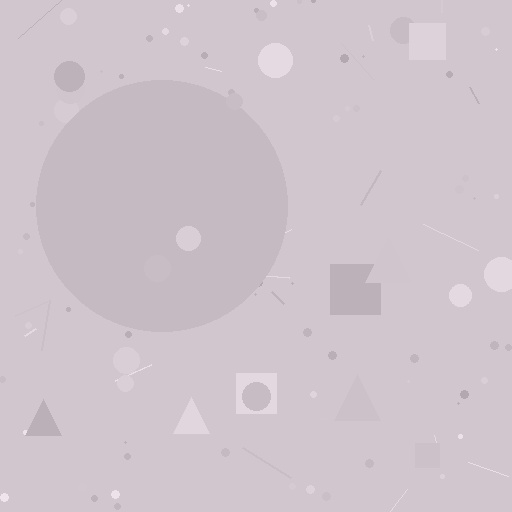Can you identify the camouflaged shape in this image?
The camouflaged shape is a circle.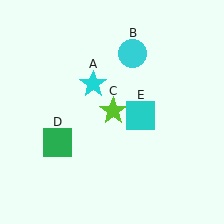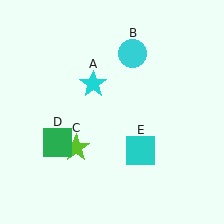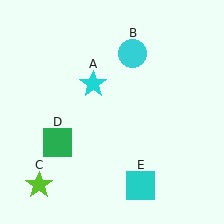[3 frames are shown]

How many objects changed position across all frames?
2 objects changed position: lime star (object C), cyan square (object E).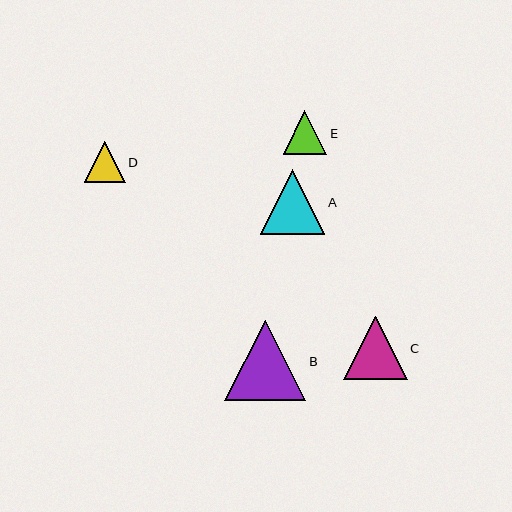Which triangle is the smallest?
Triangle D is the smallest with a size of approximately 41 pixels.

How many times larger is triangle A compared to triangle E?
Triangle A is approximately 1.5 times the size of triangle E.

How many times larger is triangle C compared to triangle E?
Triangle C is approximately 1.5 times the size of triangle E.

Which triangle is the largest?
Triangle B is the largest with a size of approximately 81 pixels.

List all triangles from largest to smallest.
From largest to smallest: B, A, C, E, D.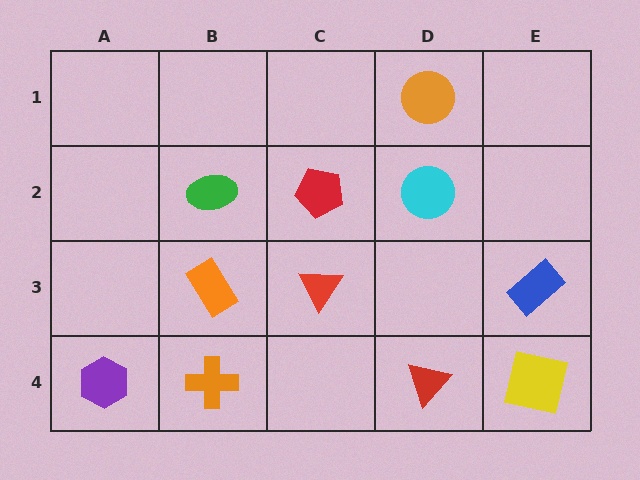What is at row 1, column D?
An orange circle.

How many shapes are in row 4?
4 shapes.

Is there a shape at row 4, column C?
No, that cell is empty.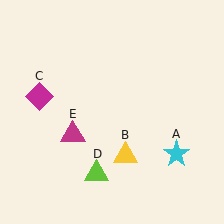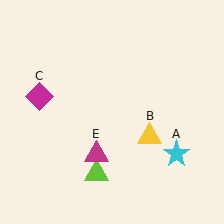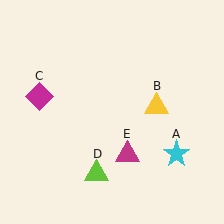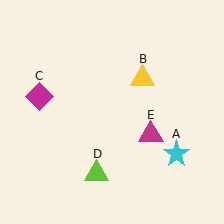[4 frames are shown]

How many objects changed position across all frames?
2 objects changed position: yellow triangle (object B), magenta triangle (object E).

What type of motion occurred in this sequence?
The yellow triangle (object B), magenta triangle (object E) rotated counterclockwise around the center of the scene.